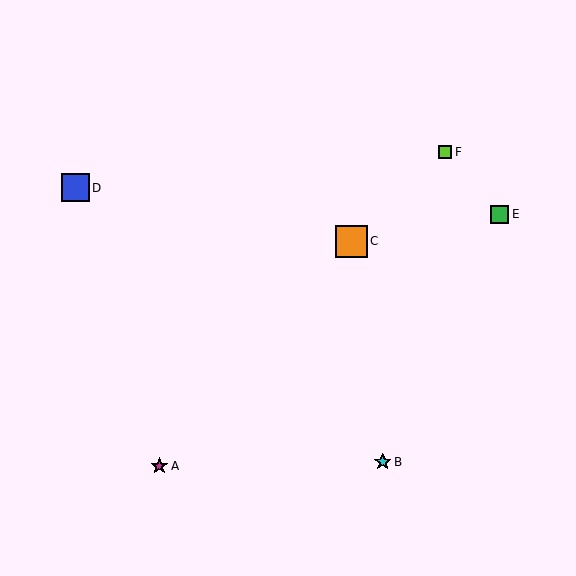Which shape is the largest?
The orange square (labeled C) is the largest.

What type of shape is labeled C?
Shape C is an orange square.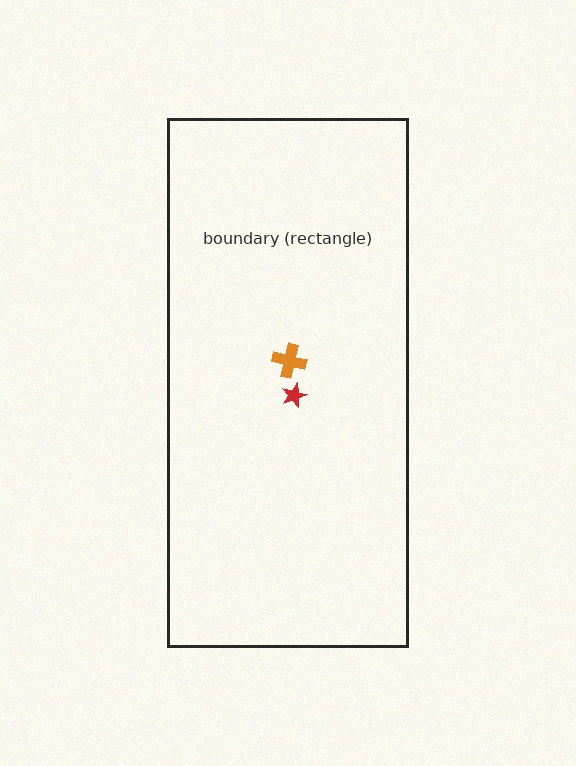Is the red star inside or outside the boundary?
Inside.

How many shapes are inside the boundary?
2 inside, 0 outside.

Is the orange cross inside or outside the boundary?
Inside.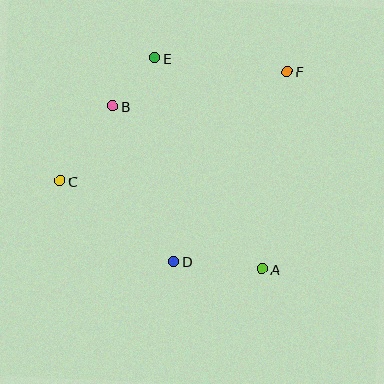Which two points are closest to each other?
Points B and E are closest to each other.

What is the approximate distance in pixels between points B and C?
The distance between B and C is approximately 91 pixels.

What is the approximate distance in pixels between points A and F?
The distance between A and F is approximately 199 pixels.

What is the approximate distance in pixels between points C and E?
The distance between C and E is approximately 155 pixels.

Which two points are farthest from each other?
Points C and F are farthest from each other.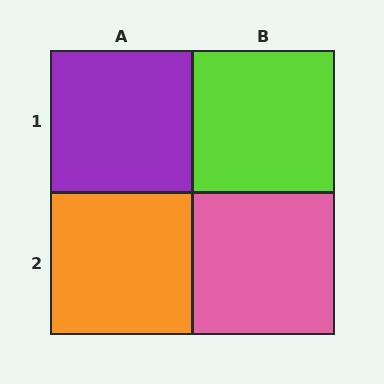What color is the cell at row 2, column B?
Pink.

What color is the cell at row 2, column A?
Orange.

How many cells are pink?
1 cell is pink.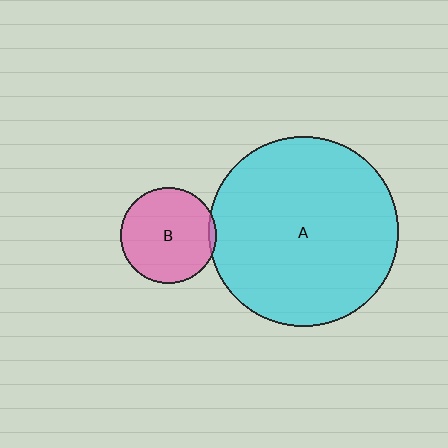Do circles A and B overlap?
Yes.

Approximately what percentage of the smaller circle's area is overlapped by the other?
Approximately 5%.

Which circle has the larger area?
Circle A (cyan).